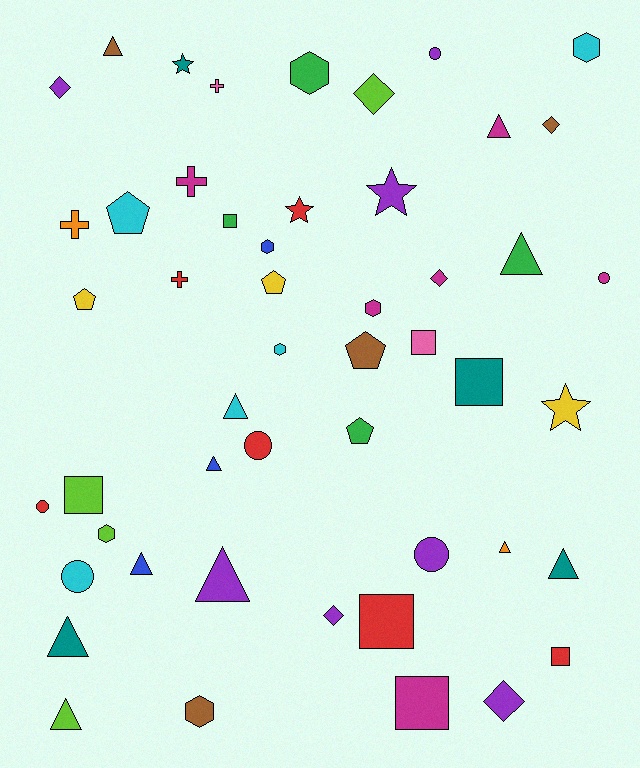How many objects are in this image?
There are 50 objects.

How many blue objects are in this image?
There are 3 blue objects.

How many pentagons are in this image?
There are 5 pentagons.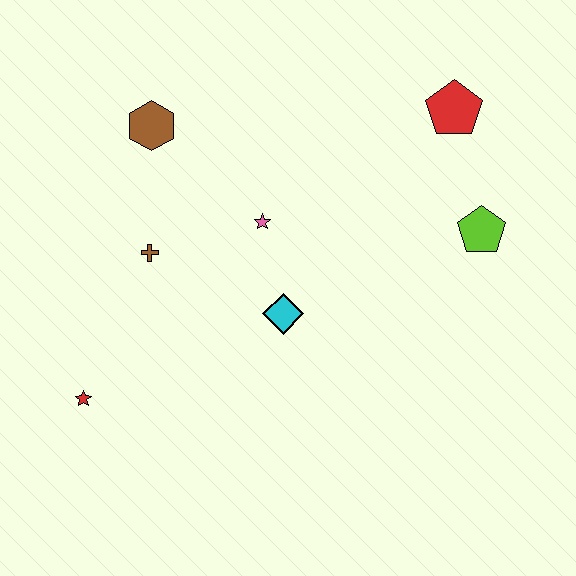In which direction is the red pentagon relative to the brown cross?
The red pentagon is to the right of the brown cross.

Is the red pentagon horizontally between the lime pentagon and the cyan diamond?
Yes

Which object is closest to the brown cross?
The pink star is closest to the brown cross.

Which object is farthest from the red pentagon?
The red star is farthest from the red pentagon.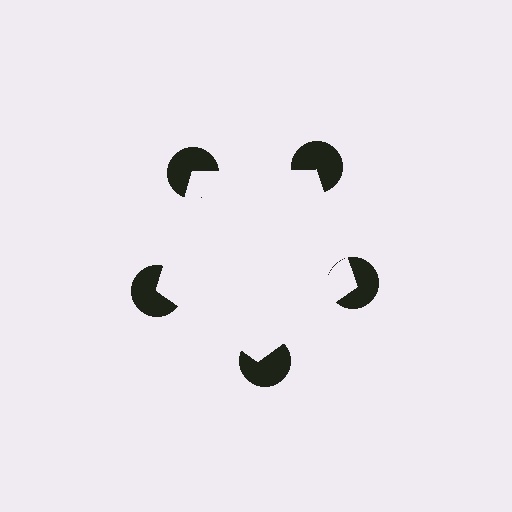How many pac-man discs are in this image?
There are 5 — one at each vertex of the illusory pentagon.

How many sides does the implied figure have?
5 sides.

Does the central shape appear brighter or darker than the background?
It typically appears slightly brighter than the background, even though no actual brightness change is drawn.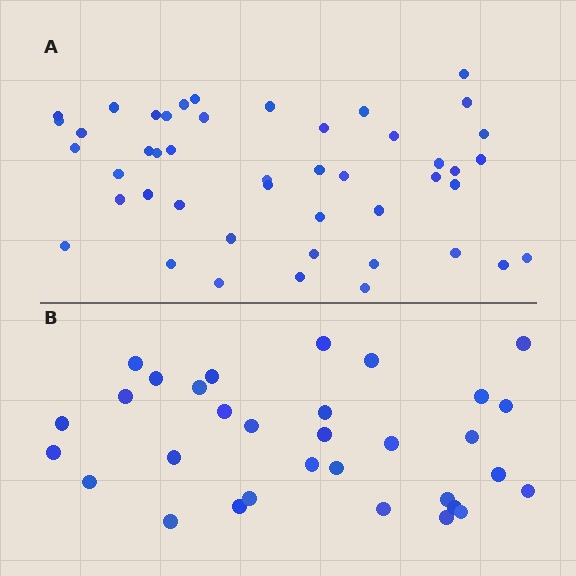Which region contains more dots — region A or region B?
Region A (the top region) has more dots.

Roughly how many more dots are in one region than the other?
Region A has approximately 15 more dots than region B.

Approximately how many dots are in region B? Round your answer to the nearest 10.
About 30 dots. (The exact count is 32, which rounds to 30.)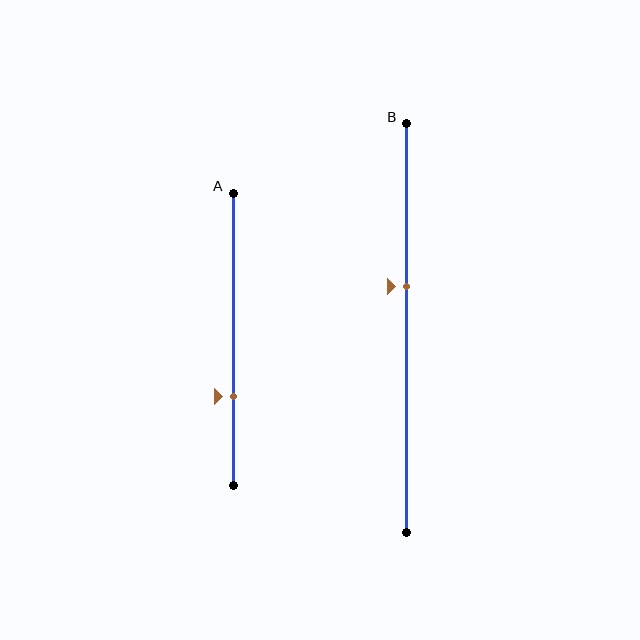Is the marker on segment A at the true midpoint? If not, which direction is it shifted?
No, the marker on segment A is shifted downward by about 20% of the segment length.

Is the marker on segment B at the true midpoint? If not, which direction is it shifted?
No, the marker on segment B is shifted upward by about 10% of the segment length.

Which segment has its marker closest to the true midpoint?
Segment B has its marker closest to the true midpoint.